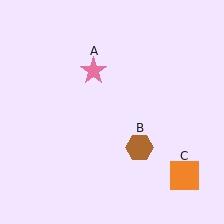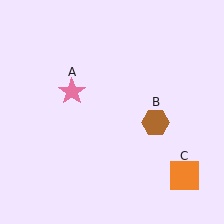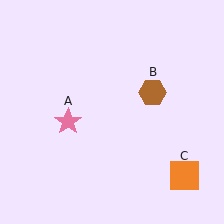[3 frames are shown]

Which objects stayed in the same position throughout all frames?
Orange square (object C) remained stationary.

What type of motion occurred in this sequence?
The pink star (object A), brown hexagon (object B) rotated counterclockwise around the center of the scene.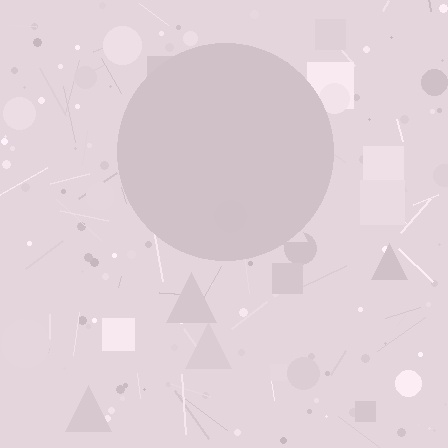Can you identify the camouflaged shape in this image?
The camouflaged shape is a circle.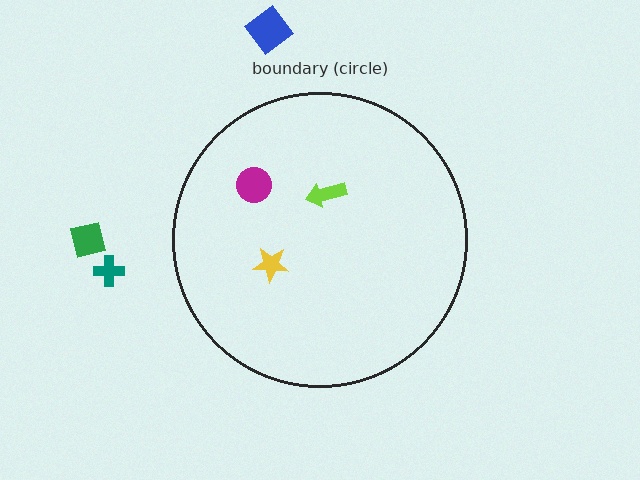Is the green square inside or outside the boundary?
Outside.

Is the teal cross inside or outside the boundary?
Outside.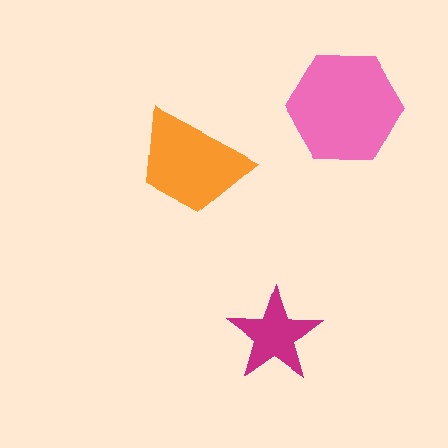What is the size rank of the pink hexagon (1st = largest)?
1st.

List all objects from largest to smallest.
The pink hexagon, the orange trapezoid, the magenta star.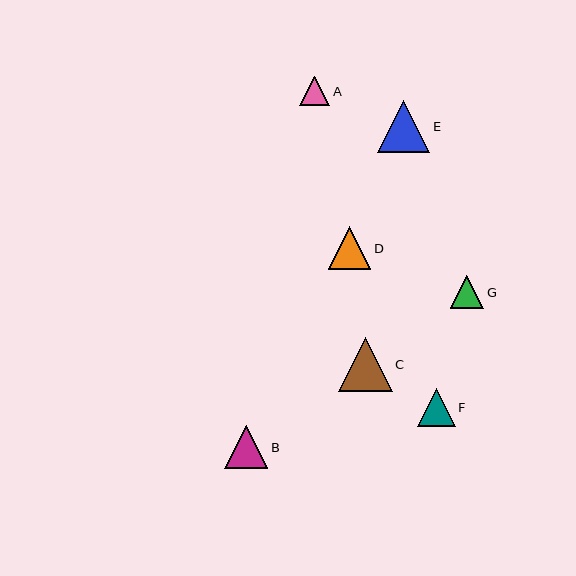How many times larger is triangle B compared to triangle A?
Triangle B is approximately 1.4 times the size of triangle A.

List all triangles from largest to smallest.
From largest to smallest: C, E, B, D, F, G, A.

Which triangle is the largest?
Triangle C is the largest with a size of approximately 54 pixels.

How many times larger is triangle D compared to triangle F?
Triangle D is approximately 1.1 times the size of triangle F.